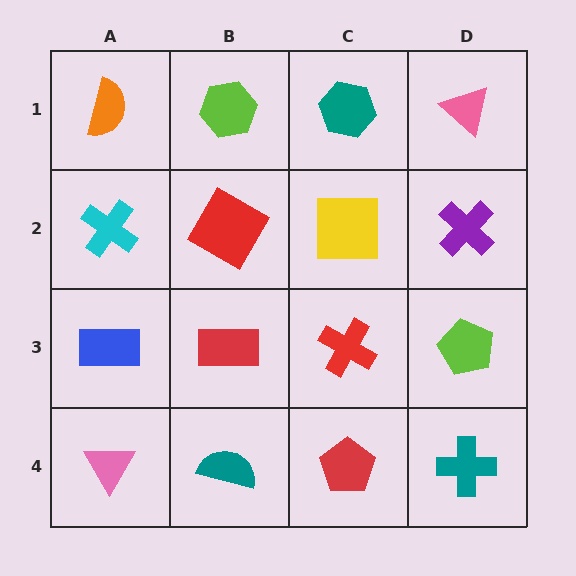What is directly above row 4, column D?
A lime pentagon.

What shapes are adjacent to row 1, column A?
A cyan cross (row 2, column A), a lime hexagon (row 1, column B).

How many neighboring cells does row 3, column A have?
3.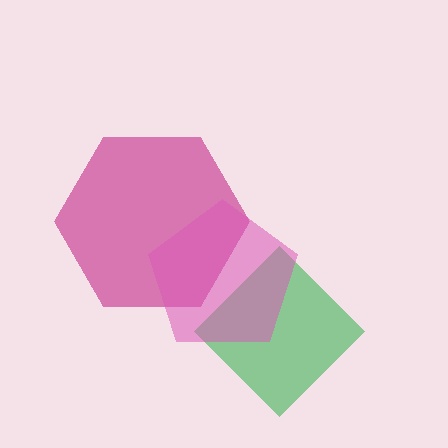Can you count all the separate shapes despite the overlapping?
Yes, there are 3 separate shapes.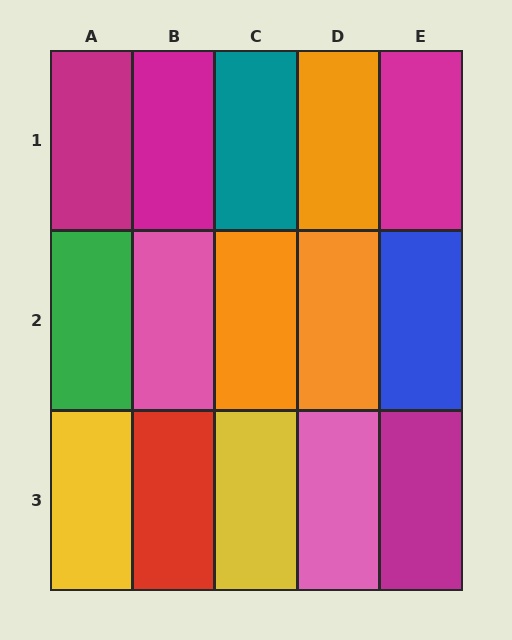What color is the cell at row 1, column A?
Magenta.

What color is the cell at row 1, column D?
Orange.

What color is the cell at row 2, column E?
Blue.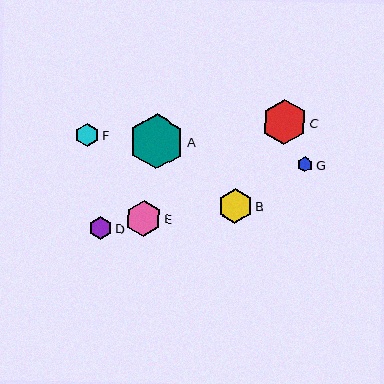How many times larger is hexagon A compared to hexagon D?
Hexagon A is approximately 2.4 times the size of hexagon D.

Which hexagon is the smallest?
Hexagon G is the smallest with a size of approximately 15 pixels.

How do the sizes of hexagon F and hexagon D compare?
Hexagon F and hexagon D are approximately the same size.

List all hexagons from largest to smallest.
From largest to smallest: A, C, E, B, F, D, G.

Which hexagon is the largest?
Hexagon A is the largest with a size of approximately 55 pixels.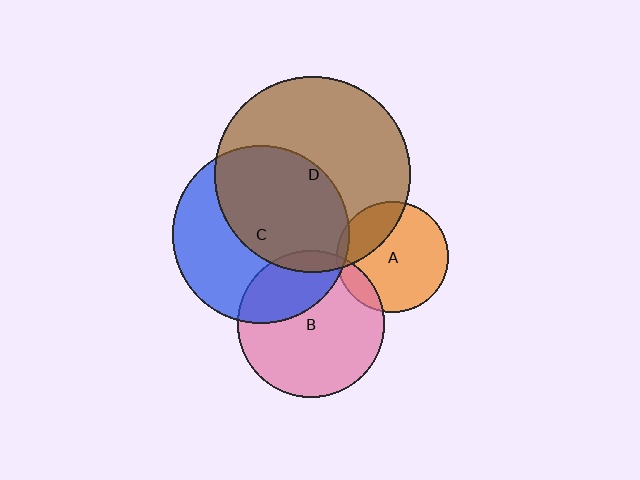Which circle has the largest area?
Circle D (brown).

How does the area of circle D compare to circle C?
Approximately 1.2 times.